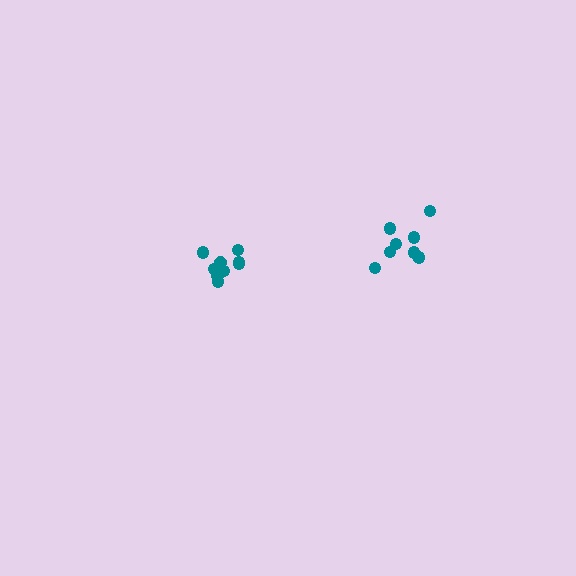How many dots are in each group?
Group 1: 9 dots, Group 2: 9 dots (18 total).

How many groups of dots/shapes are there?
There are 2 groups.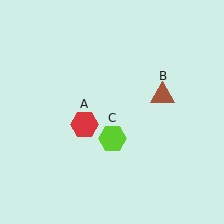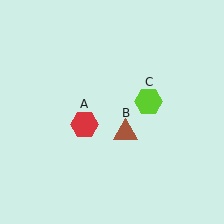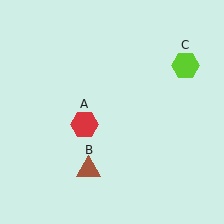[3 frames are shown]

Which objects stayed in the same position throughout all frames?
Red hexagon (object A) remained stationary.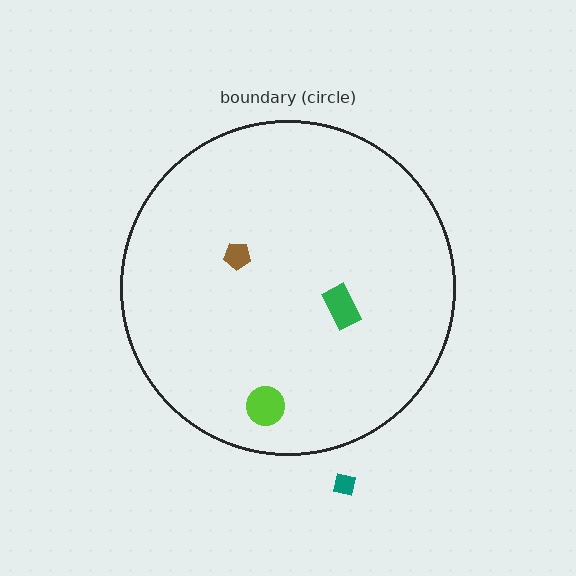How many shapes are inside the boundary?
3 inside, 1 outside.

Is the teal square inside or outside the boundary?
Outside.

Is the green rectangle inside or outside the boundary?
Inside.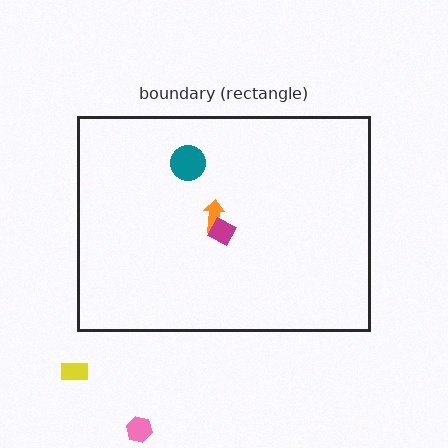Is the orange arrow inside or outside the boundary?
Inside.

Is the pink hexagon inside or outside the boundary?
Outside.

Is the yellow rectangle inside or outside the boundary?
Outside.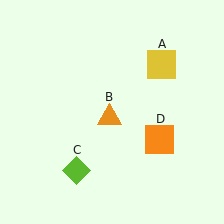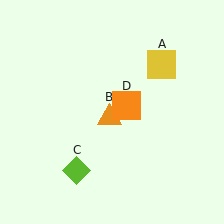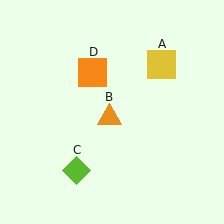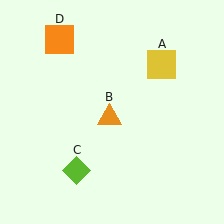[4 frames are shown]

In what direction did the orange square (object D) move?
The orange square (object D) moved up and to the left.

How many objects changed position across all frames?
1 object changed position: orange square (object D).